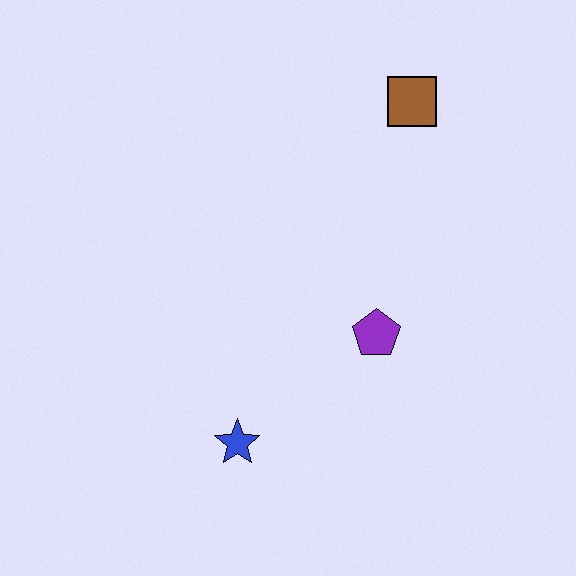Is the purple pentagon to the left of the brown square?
Yes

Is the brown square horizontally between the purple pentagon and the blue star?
No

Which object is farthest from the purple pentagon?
The brown square is farthest from the purple pentagon.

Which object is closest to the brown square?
The purple pentagon is closest to the brown square.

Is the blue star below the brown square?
Yes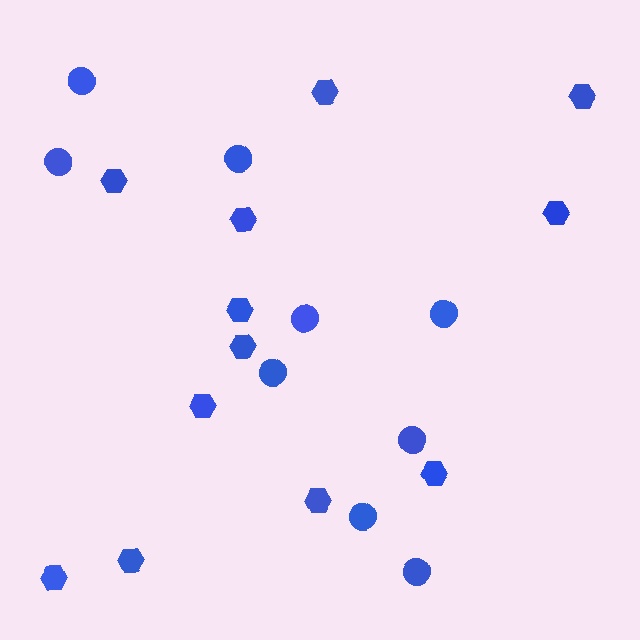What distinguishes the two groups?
There are 2 groups: one group of hexagons (12) and one group of circles (9).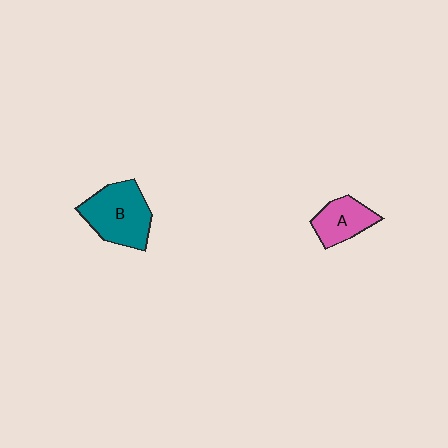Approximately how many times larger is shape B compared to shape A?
Approximately 1.6 times.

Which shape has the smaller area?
Shape A (pink).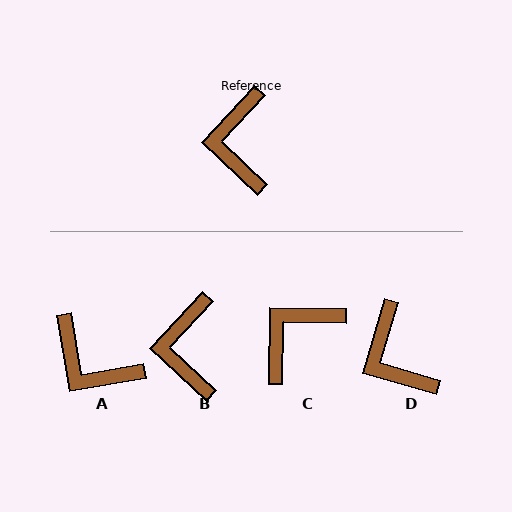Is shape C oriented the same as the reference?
No, it is off by about 48 degrees.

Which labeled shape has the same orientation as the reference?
B.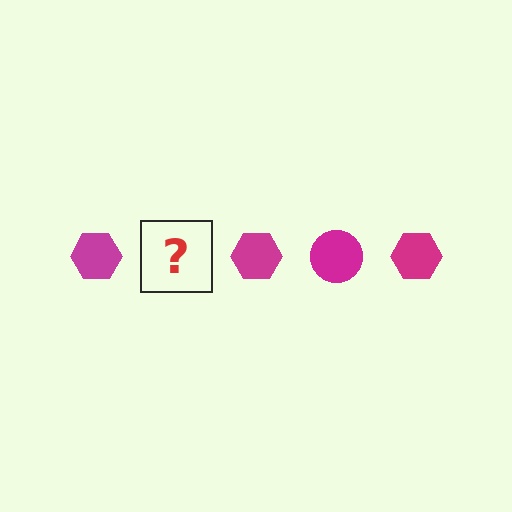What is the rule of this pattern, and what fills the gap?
The rule is that the pattern cycles through hexagon, circle shapes in magenta. The gap should be filled with a magenta circle.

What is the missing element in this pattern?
The missing element is a magenta circle.